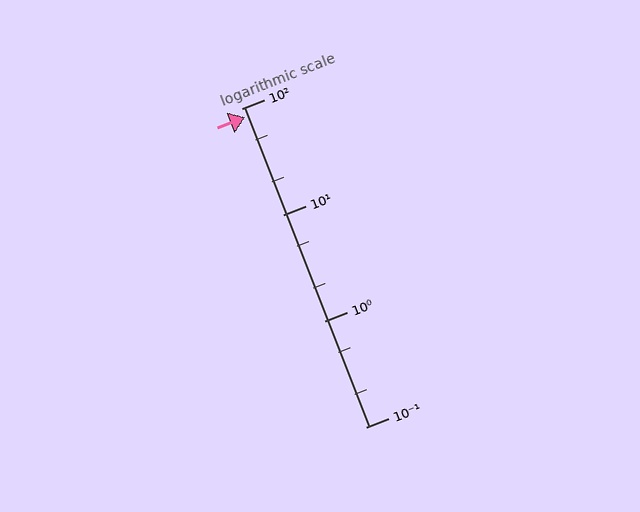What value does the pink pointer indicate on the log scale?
The pointer indicates approximately 82.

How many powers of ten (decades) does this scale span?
The scale spans 3 decades, from 0.1 to 100.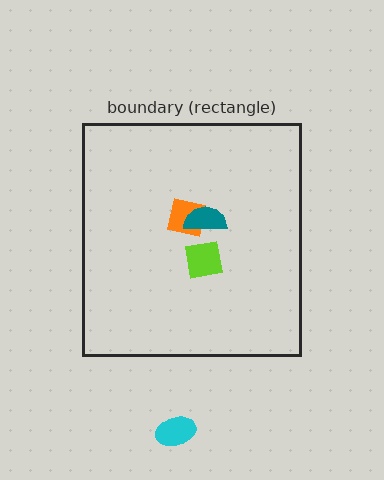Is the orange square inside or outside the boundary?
Inside.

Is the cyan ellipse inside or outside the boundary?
Outside.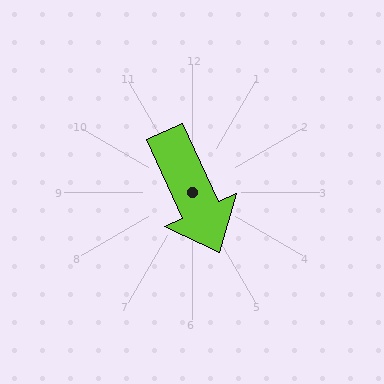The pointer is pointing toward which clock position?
Roughly 5 o'clock.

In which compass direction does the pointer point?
Southeast.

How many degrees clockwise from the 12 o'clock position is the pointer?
Approximately 155 degrees.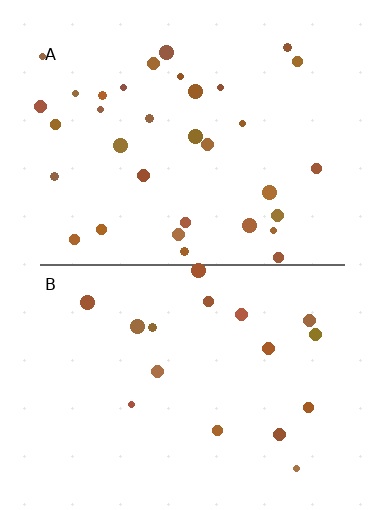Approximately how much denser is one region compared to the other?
Approximately 1.9× — region A over region B.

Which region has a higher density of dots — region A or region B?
A (the top).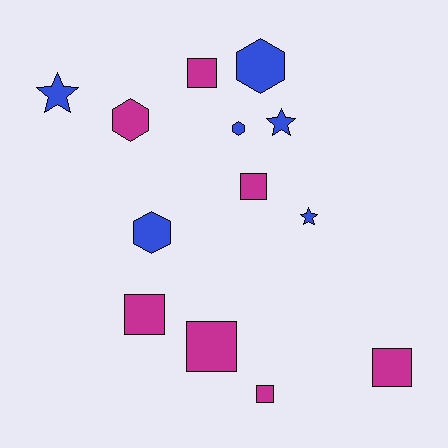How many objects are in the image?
There are 13 objects.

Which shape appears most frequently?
Square, with 6 objects.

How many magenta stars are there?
There are no magenta stars.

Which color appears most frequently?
Magenta, with 7 objects.